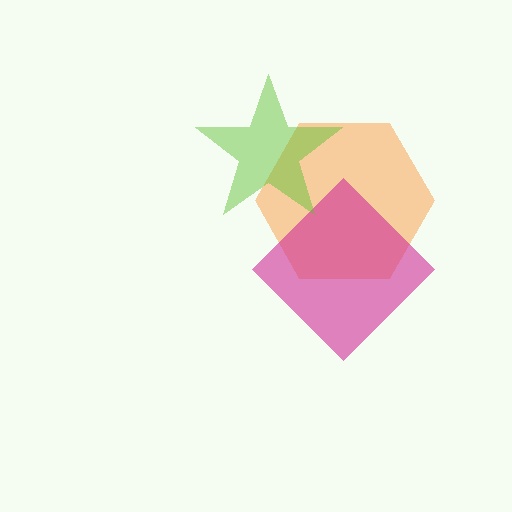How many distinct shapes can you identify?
There are 3 distinct shapes: an orange hexagon, a magenta diamond, a lime star.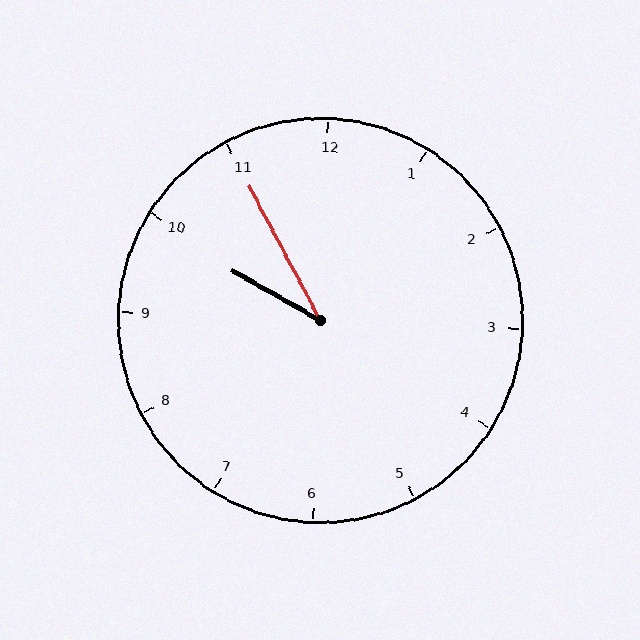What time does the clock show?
9:55.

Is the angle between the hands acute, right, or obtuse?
It is acute.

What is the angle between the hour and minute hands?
Approximately 32 degrees.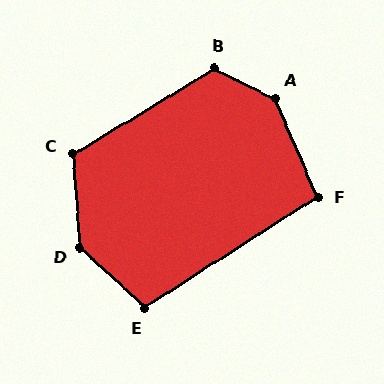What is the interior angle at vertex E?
Approximately 104 degrees (obtuse).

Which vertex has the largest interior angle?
A, at approximately 139 degrees.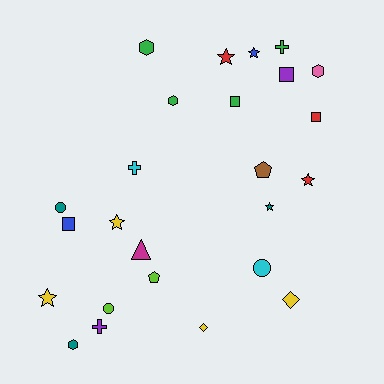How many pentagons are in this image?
There are 2 pentagons.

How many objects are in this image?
There are 25 objects.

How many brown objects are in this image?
There is 1 brown object.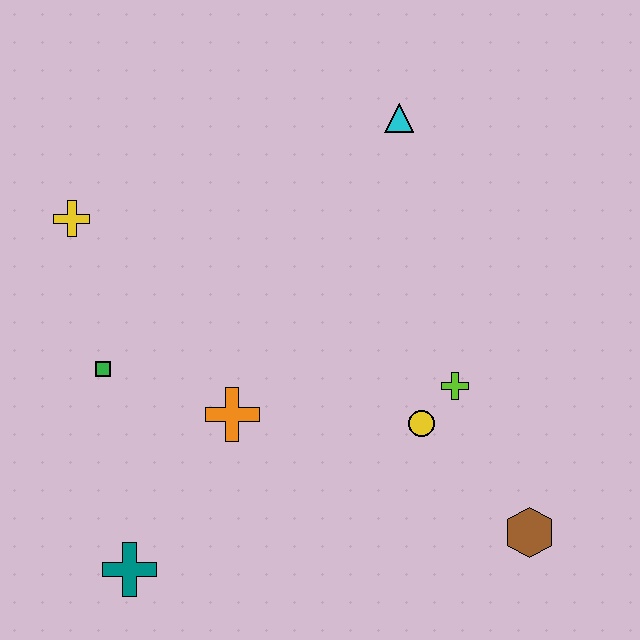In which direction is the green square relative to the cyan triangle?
The green square is to the left of the cyan triangle.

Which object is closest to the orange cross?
The green square is closest to the orange cross.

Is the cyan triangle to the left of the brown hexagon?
Yes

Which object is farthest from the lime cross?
The yellow cross is farthest from the lime cross.